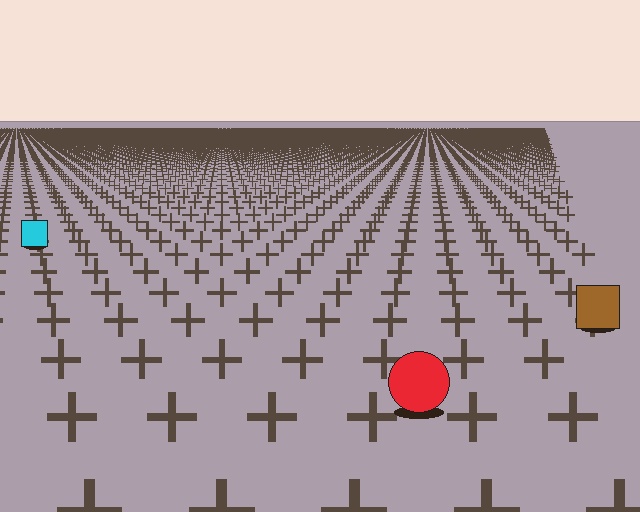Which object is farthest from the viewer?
The cyan square is farthest from the viewer. It appears smaller and the ground texture around it is denser.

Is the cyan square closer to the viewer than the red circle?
No. The red circle is closer — you can tell from the texture gradient: the ground texture is coarser near it.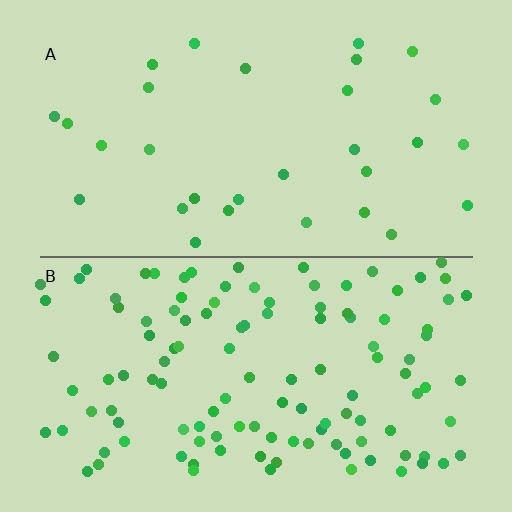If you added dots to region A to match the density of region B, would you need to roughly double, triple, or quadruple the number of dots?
Approximately quadruple.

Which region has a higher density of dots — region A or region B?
B (the bottom).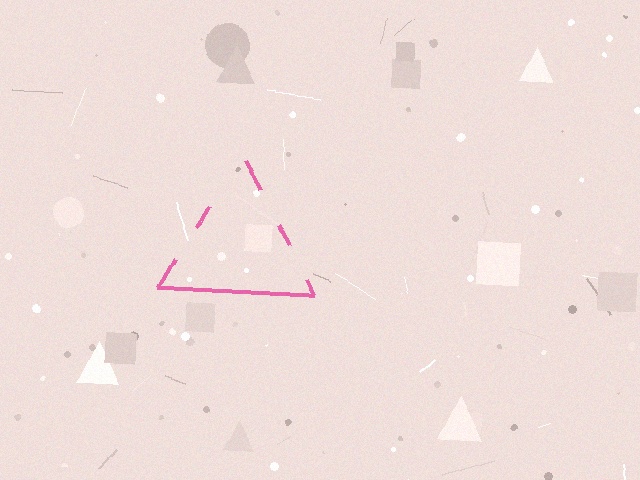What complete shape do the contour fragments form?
The contour fragments form a triangle.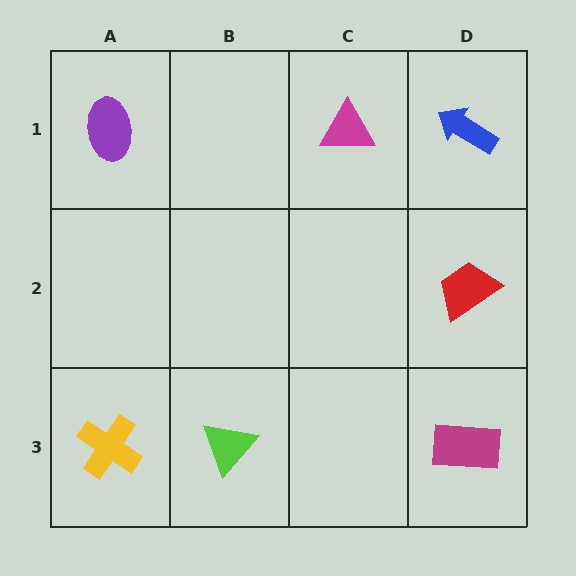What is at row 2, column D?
A red trapezoid.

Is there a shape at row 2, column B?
No, that cell is empty.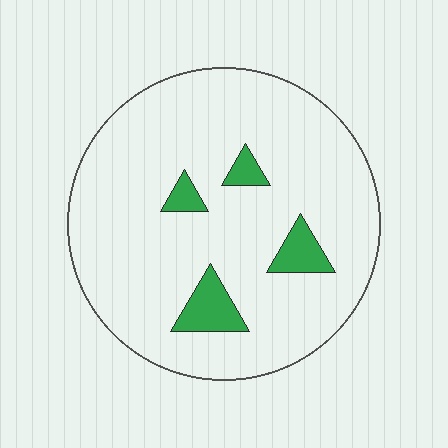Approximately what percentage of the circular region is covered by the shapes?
Approximately 10%.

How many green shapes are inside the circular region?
4.